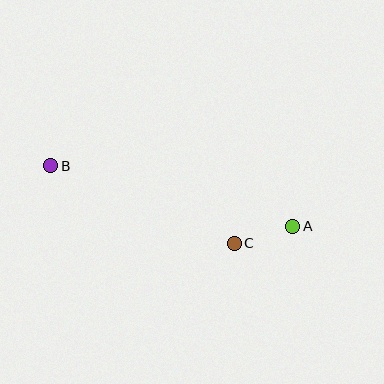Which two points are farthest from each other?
Points A and B are farthest from each other.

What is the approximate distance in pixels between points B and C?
The distance between B and C is approximately 199 pixels.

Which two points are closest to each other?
Points A and C are closest to each other.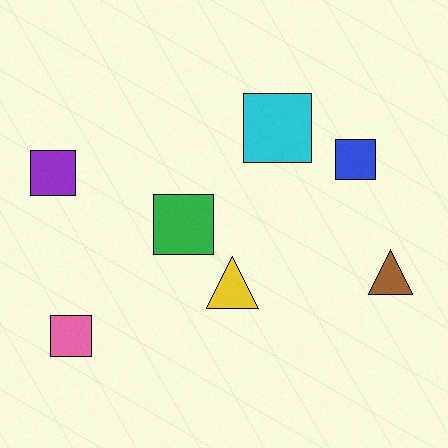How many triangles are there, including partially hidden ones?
There are 2 triangles.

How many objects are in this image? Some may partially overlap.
There are 7 objects.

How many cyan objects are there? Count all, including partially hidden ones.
There is 1 cyan object.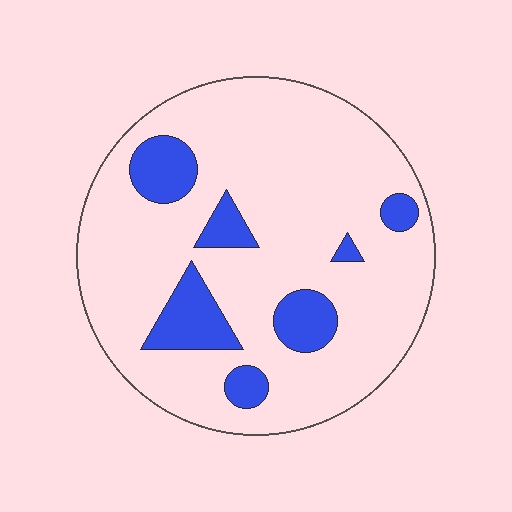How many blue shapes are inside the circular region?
7.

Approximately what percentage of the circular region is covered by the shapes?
Approximately 15%.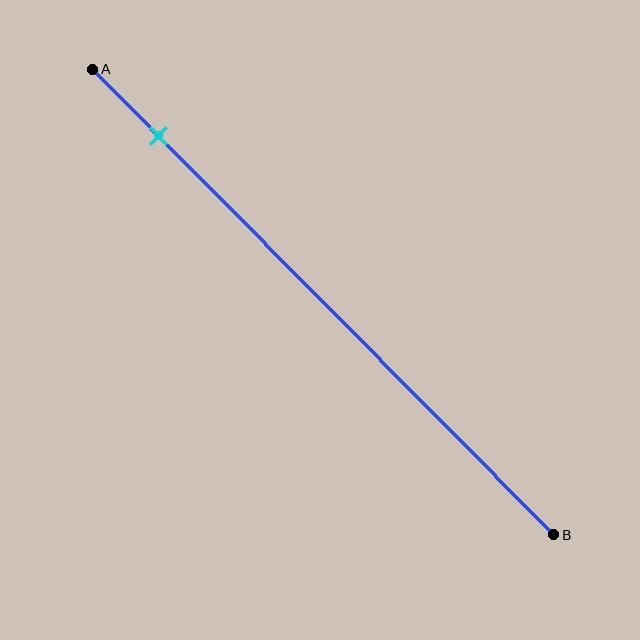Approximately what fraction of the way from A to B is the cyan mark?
The cyan mark is approximately 15% of the way from A to B.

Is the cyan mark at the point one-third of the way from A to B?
No, the mark is at about 15% from A, not at the 33% one-third point.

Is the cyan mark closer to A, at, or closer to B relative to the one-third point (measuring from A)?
The cyan mark is closer to point A than the one-third point of segment AB.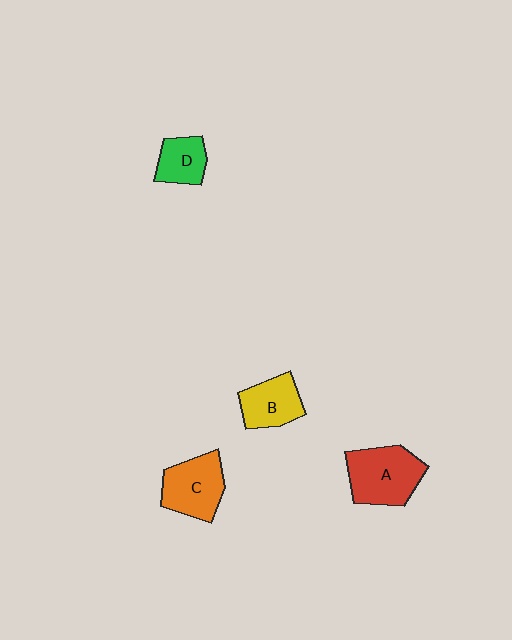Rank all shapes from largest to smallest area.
From largest to smallest: A (red), C (orange), B (yellow), D (green).